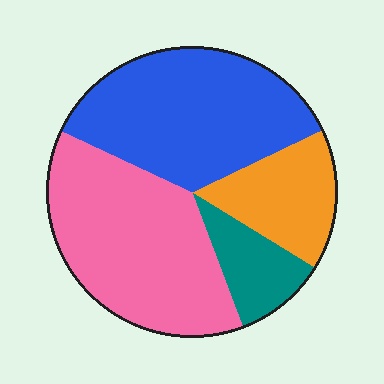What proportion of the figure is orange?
Orange covers about 15% of the figure.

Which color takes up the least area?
Teal, at roughly 10%.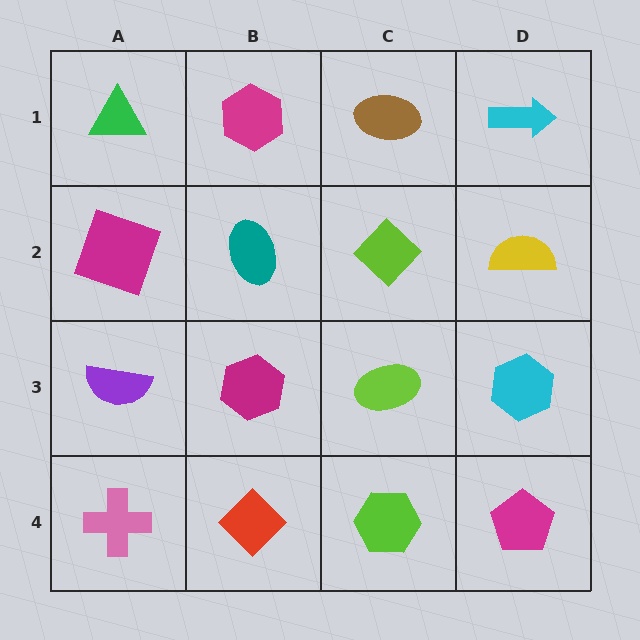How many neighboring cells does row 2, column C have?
4.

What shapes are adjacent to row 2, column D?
A cyan arrow (row 1, column D), a cyan hexagon (row 3, column D), a lime diamond (row 2, column C).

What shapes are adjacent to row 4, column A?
A purple semicircle (row 3, column A), a red diamond (row 4, column B).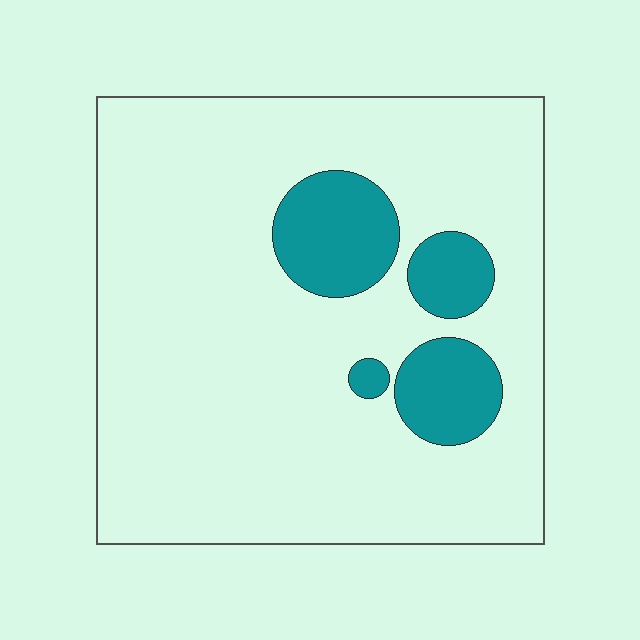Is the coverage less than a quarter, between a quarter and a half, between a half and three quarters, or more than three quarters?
Less than a quarter.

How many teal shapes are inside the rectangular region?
4.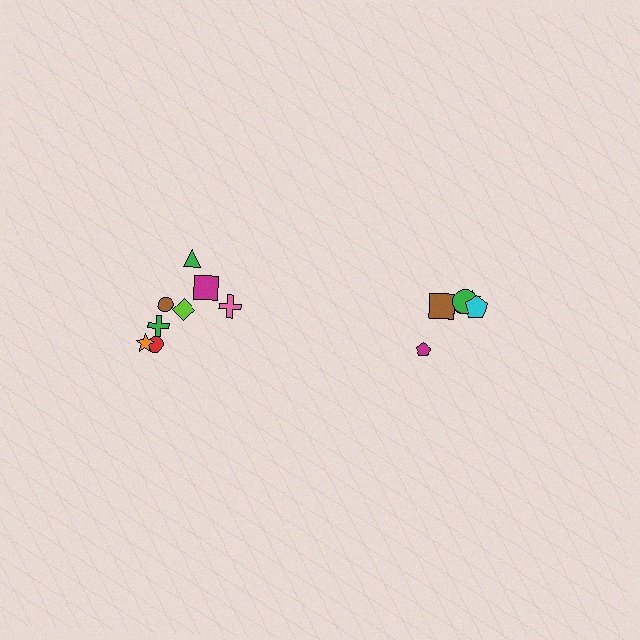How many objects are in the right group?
There are 6 objects.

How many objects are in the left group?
There are 8 objects.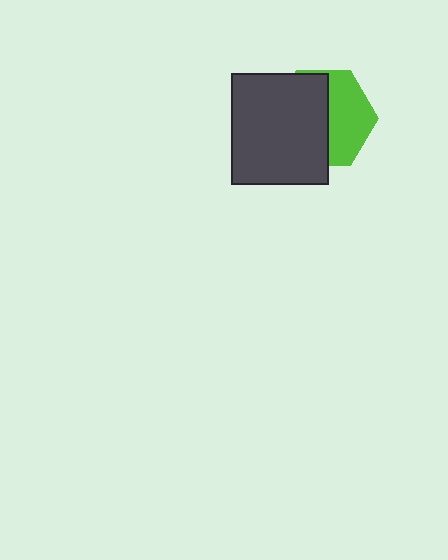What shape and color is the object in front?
The object in front is a dark gray rectangle.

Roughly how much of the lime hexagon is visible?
A small part of it is visible (roughly 45%).